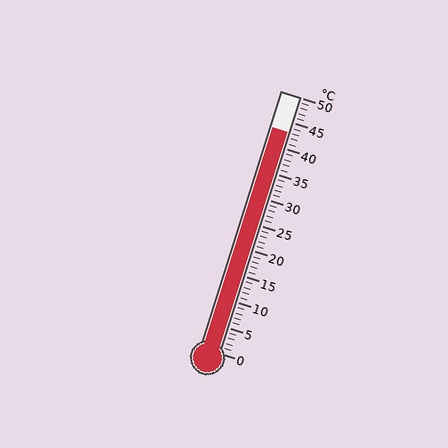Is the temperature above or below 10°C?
The temperature is above 10°C.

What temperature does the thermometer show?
The thermometer shows approximately 43°C.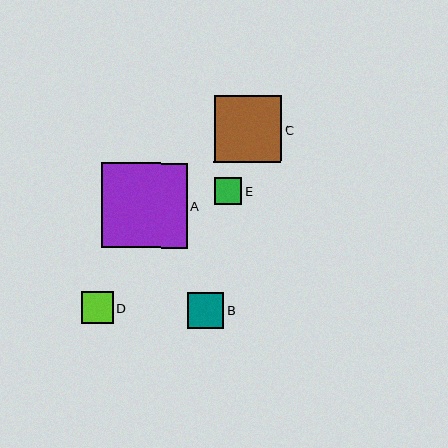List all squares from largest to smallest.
From largest to smallest: A, C, B, D, E.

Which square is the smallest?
Square E is the smallest with a size of approximately 28 pixels.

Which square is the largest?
Square A is the largest with a size of approximately 86 pixels.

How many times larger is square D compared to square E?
Square D is approximately 1.2 times the size of square E.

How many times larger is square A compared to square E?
Square A is approximately 3.1 times the size of square E.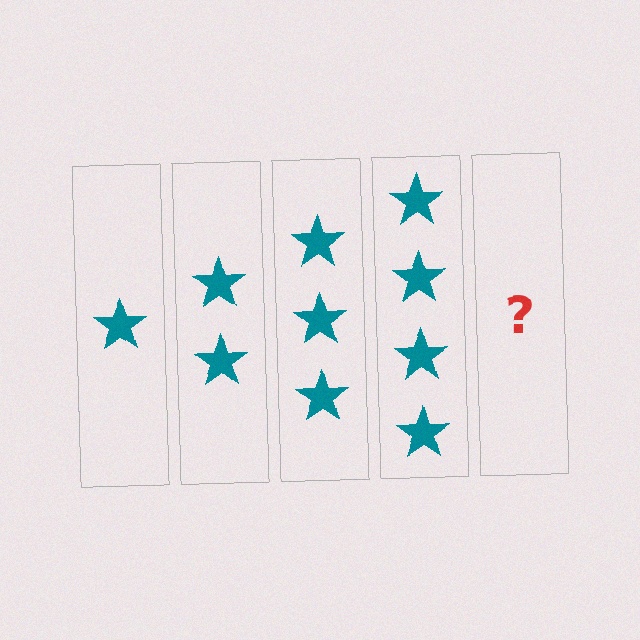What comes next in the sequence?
The next element should be 5 stars.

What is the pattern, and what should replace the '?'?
The pattern is that each step adds one more star. The '?' should be 5 stars.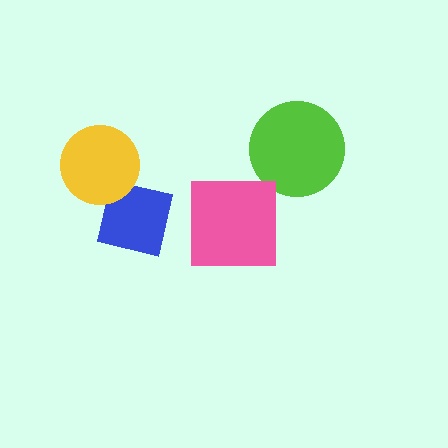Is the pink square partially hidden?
No, no other shape covers it.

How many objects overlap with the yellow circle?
1 object overlaps with the yellow circle.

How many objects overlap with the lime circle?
0 objects overlap with the lime circle.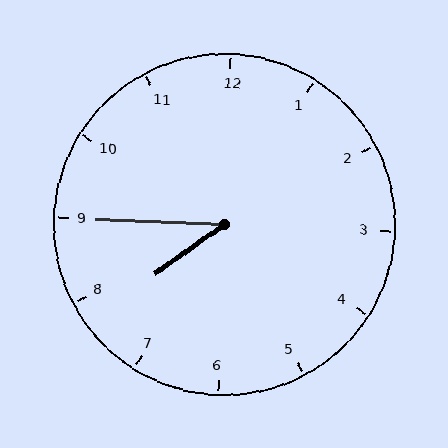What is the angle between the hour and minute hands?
Approximately 38 degrees.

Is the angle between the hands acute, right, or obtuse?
It is acute.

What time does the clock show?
7:45.